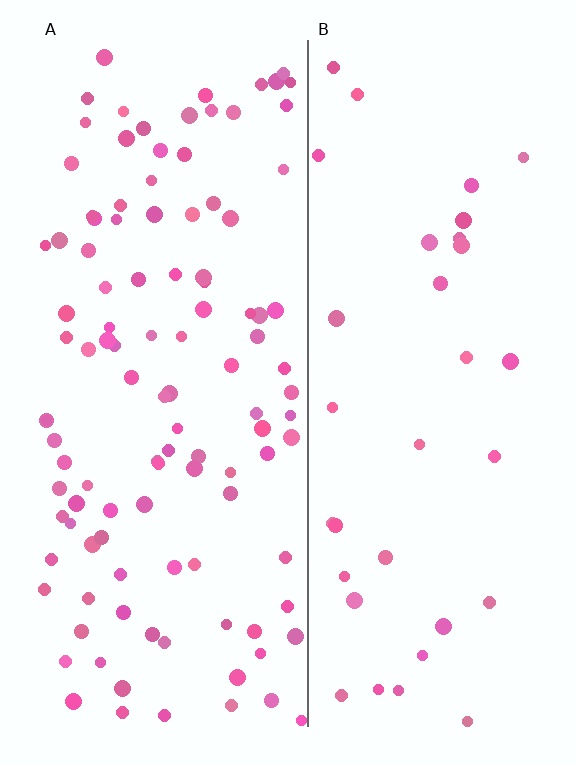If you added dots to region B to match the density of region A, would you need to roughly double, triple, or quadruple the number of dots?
Approximately triple.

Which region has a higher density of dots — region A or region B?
A (the left).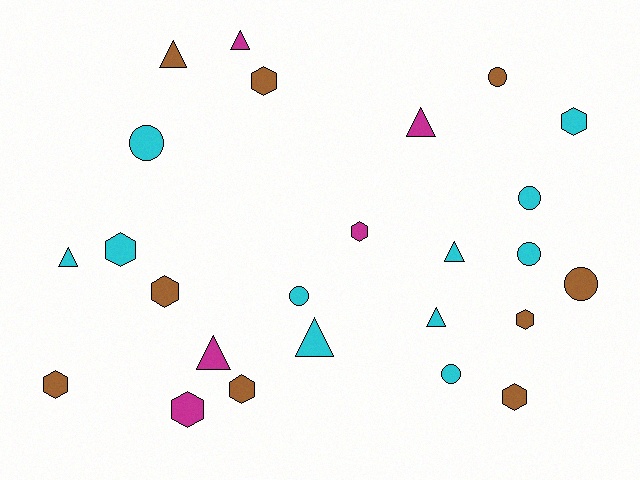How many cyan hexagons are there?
There are 2 cyan hexagons.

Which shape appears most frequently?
Hexagon, with 10 objects.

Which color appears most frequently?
Cyan, with 11 objects.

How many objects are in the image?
There are 25 objects.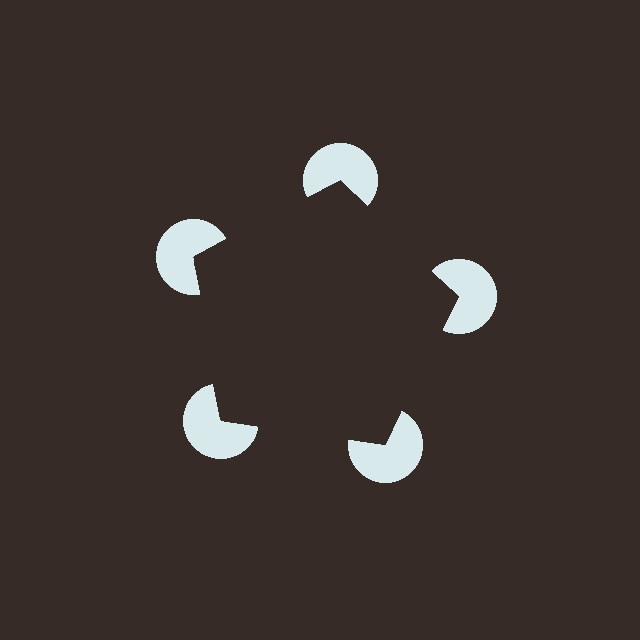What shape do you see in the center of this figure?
An illusory pentagon — its edges are inferred from the aligned wedge cuts in the pac-man discs, not physically drawn.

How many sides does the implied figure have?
5 sides.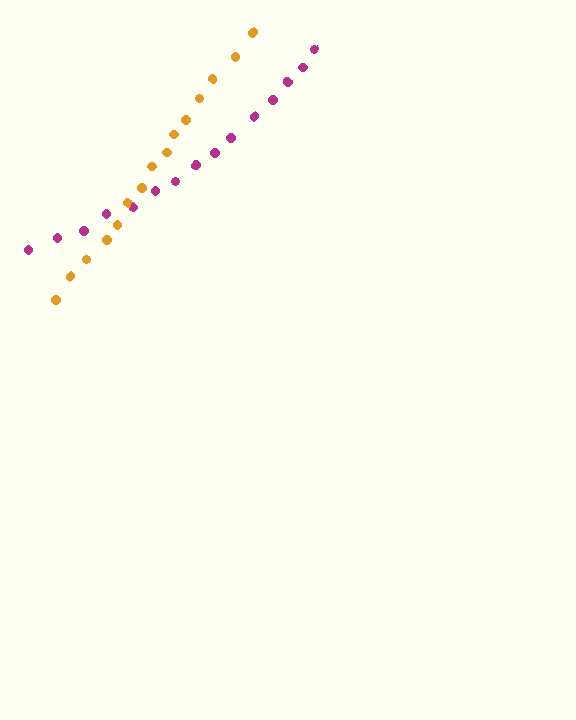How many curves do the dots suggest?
There are 2 distinct paths.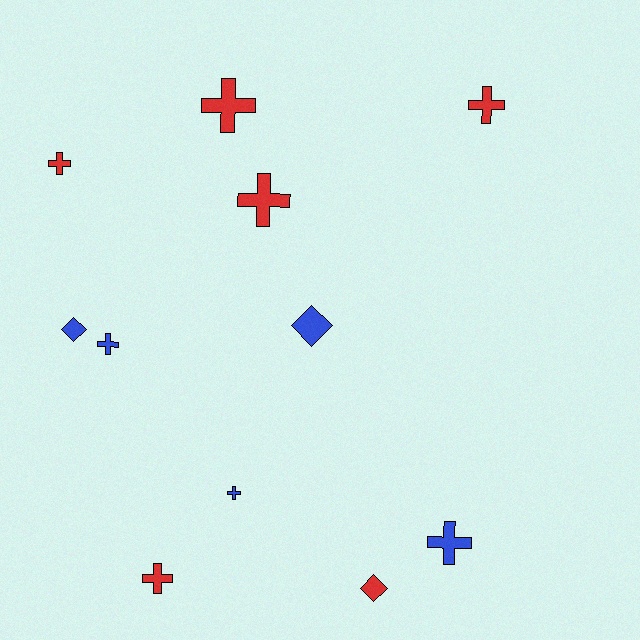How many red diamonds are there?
There is 1 red diamond.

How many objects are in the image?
There are 11 objects.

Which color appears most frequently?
Red, with 6 objects.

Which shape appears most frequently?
Cross, with 8 objects.